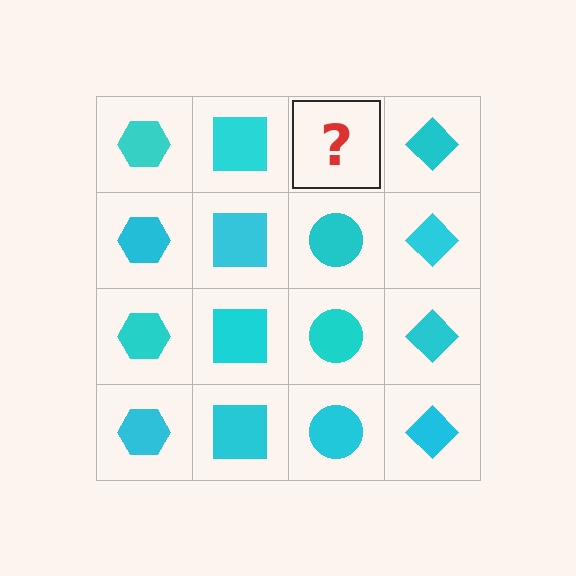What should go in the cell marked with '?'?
The missing cell should contain a cyan circle.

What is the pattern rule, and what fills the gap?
The rule is that each column has a consistent shape. The gap should be filled with a cyan circle.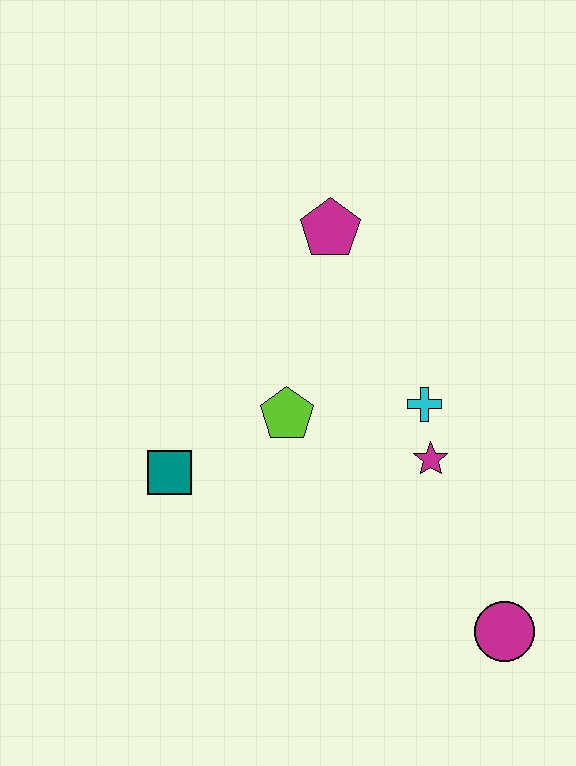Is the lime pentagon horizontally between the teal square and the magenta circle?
Yes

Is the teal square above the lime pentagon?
No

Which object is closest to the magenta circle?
The magenta star is closest to the magenta circle.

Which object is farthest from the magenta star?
The teal square is farthest from the magenta star.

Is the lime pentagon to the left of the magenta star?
Yes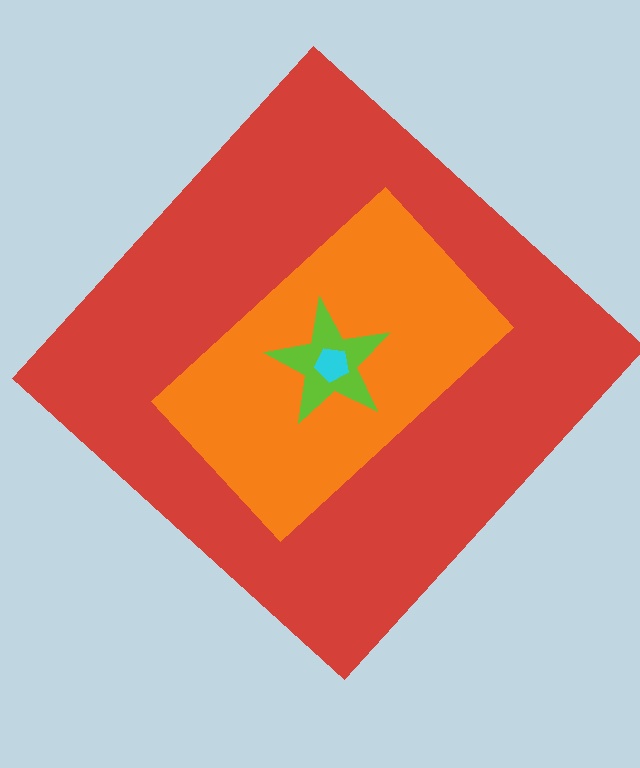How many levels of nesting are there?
4.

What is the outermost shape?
The red diamond.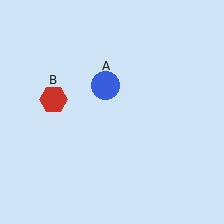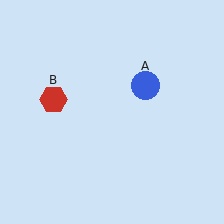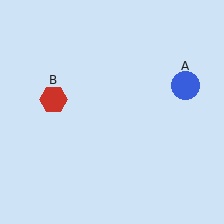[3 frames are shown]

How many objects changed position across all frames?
1 object changed position: blue circle (object A).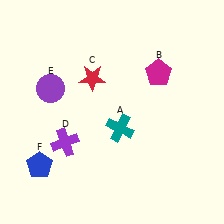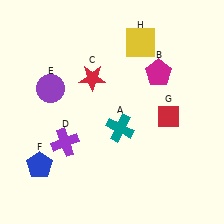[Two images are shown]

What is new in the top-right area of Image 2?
A yellow square (H) was added in the top-right area of Image 2.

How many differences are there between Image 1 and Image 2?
There are 2 differences between the two images.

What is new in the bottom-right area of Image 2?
A red diamond (G) was added in the bottom-right area of Image 2.